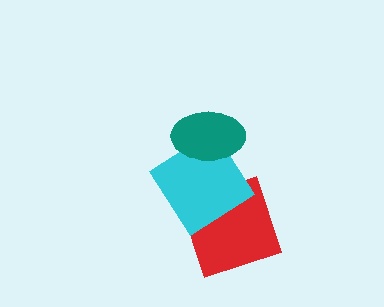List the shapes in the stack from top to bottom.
From top to bottom: the teal ellipse, the cyan diamond, the red square.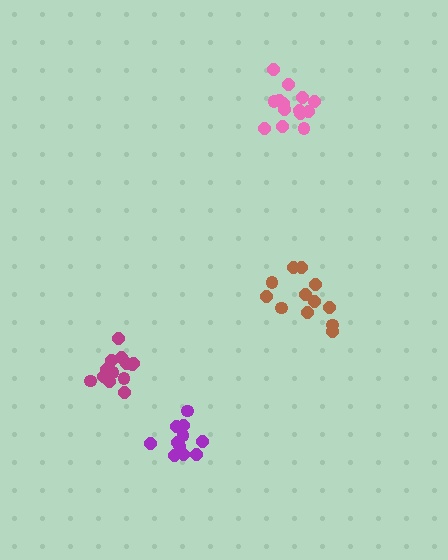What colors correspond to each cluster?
The clusters are colored: pink, brown, purple, magenta.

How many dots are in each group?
Group 1: 14 dots, Group 2: 12 dots, Group 3: 11 dots, Group 4: 14 dots (51 total).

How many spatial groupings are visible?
There are 4 spatial groupings.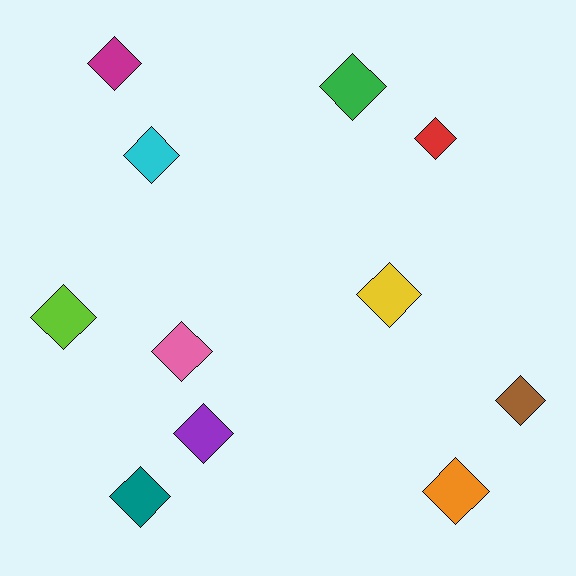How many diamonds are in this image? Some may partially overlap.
There are 11 diamonds.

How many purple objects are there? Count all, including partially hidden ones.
There is 1 purple object.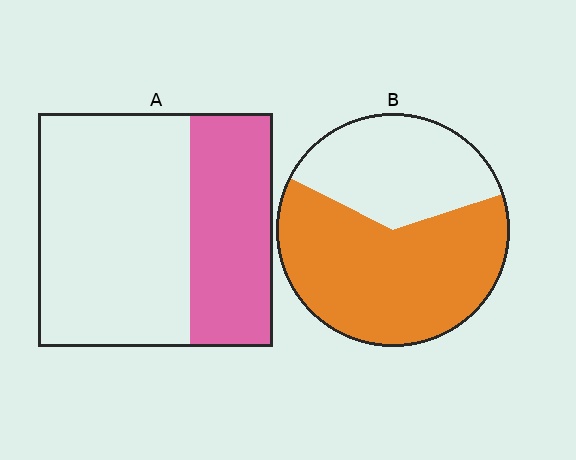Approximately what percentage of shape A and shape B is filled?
A is approximately 35% and B is approximately 65%.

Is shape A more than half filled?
No.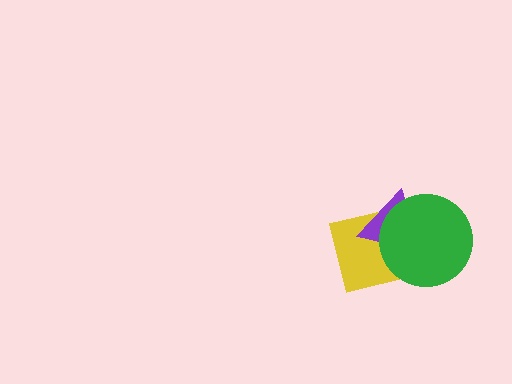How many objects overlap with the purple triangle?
2 objects overlap with the purple triangle.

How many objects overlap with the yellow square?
2 objects overlap with the yellow square.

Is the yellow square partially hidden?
Yes, it is partially covered by another shape.